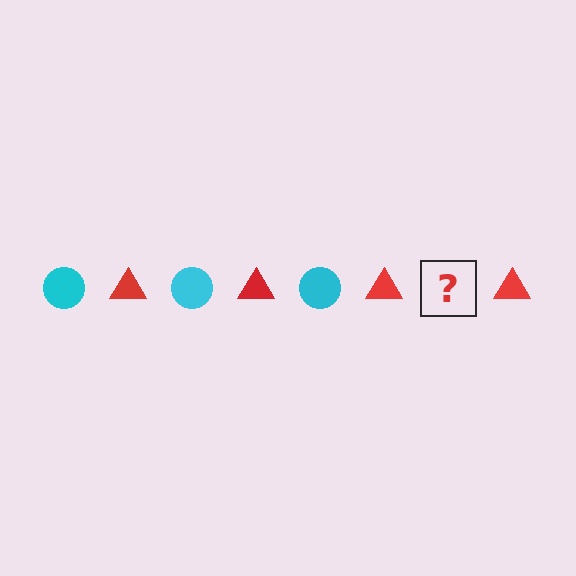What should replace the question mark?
The question mark should be replaced with a cyan circle.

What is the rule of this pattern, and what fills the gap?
The rule is that the pattern alternates between cyan circle and red triangle. The gap should be filled with a cyan circle.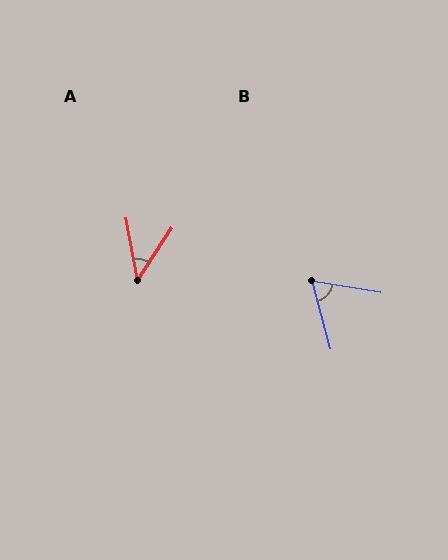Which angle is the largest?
B, at approximately 65 degrees.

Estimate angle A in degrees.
Approximately 44 degrees.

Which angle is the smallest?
A, at approximately 44 degrees.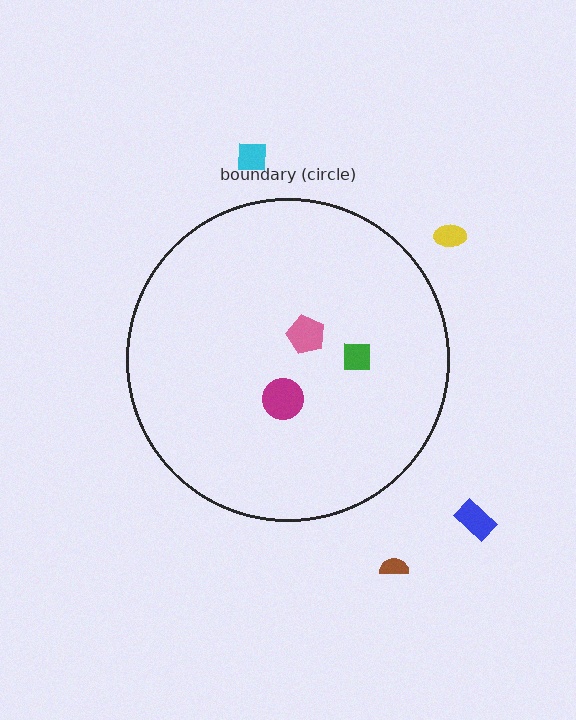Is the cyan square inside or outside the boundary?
Outside.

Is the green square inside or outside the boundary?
Inside.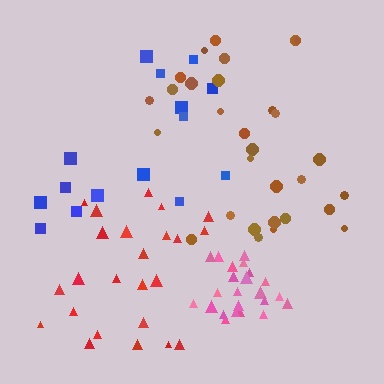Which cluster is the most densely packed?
Pink.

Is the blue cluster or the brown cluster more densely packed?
Brown.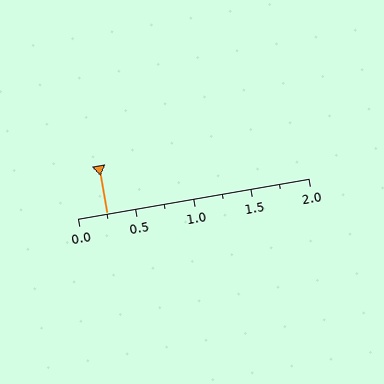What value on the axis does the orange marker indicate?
The marker indicates approximately 0.25.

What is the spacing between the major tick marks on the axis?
The major ticks are spaced 0.5 apart.